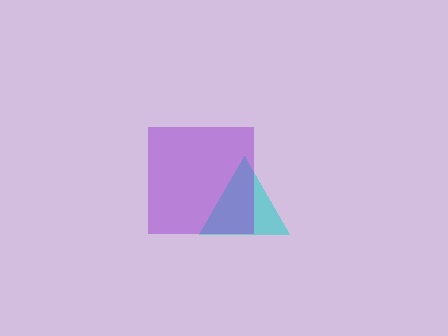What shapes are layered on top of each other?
The layered shapes are: a cyan triangle, a purple square.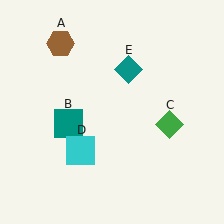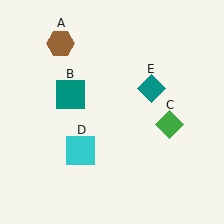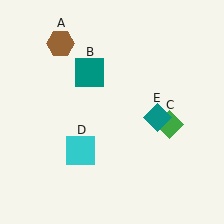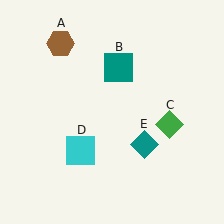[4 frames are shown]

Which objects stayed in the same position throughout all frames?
Brown hexagon (object A) and green diamond (object C) and cyan square (object D) remained stationary.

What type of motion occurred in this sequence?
The teal square (object B), teal diamond (object E) rotated clockwise around the center of the scene.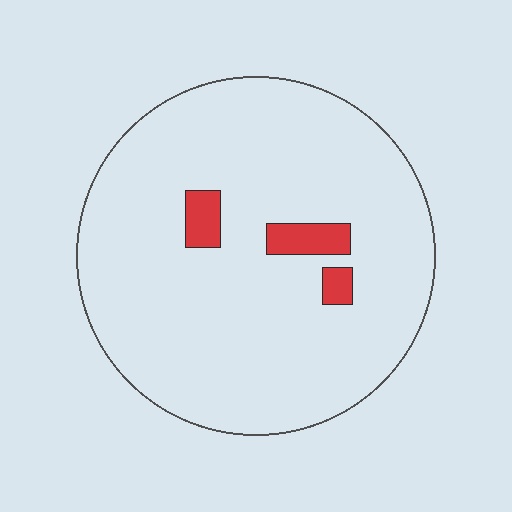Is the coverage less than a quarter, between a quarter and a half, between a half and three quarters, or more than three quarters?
Less than a quarter.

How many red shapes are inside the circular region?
3.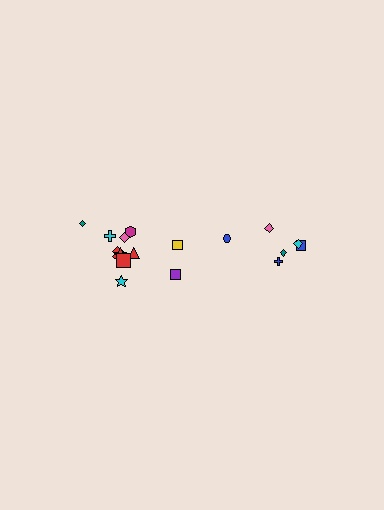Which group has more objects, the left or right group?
The left group.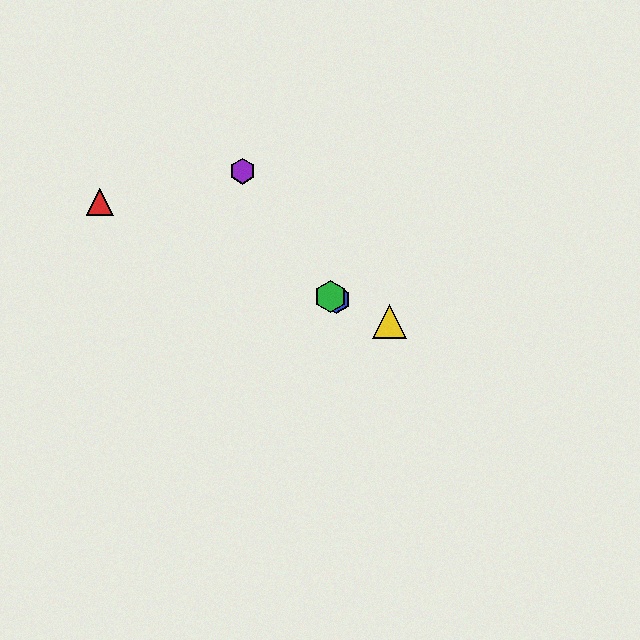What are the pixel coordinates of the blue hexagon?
The blue hexagon is at (336, 299).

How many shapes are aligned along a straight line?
4 shapes (the red triangle, the blue hexagon, the green hexagon, the yellow triangle) are aligned along a straight line.